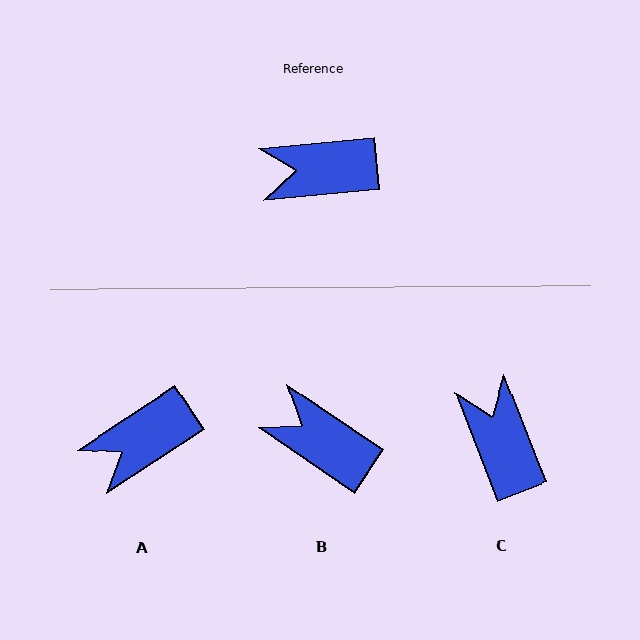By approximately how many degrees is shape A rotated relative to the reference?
Approximately 28 degrees counter-clockwise.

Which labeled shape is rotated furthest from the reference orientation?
C, about 75 degrees away.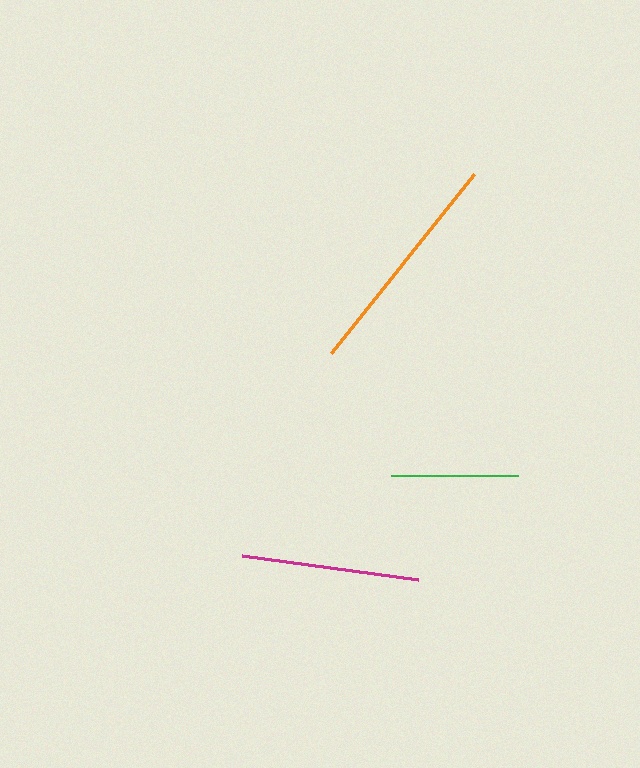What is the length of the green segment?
The green segment is approximately 127 pixels long.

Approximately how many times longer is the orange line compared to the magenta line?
The orange line is approximately 1.3 times the length of the magenta line.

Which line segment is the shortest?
The green line is the shortest at approximately 127 pixels.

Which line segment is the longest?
The orange line is the longest at approximately 229 pixels.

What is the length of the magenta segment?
The magenta segment is approximately 178 pixels long.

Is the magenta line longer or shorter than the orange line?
The orange line is longer than the magenta line.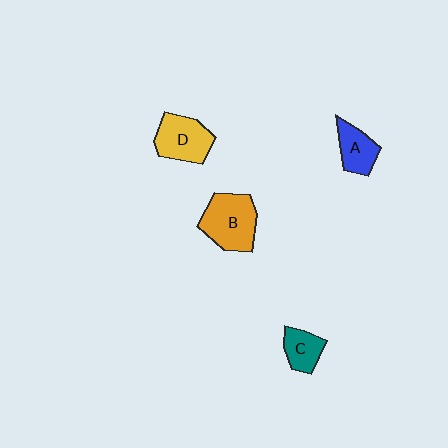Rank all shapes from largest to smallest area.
From largest to smallest: B (orange), D (yellow), A (blue), C (teal).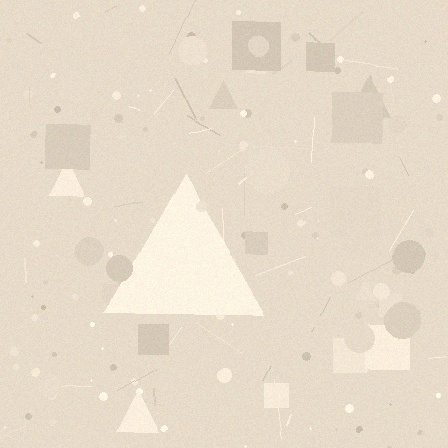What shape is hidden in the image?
A triangle is hidden in the image.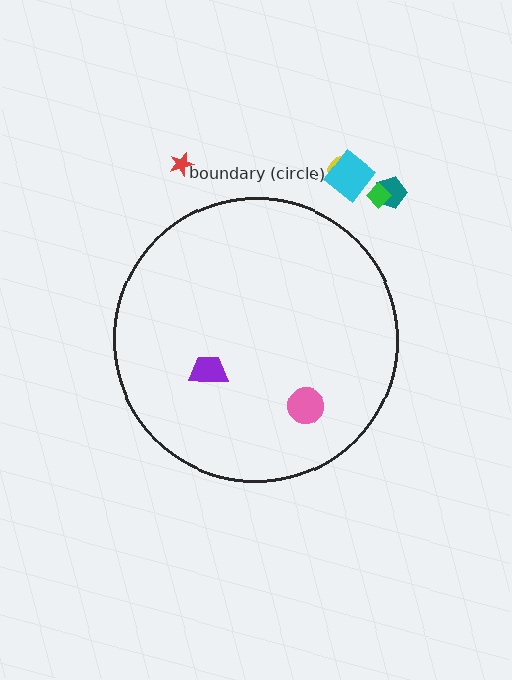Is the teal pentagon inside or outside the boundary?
Outside.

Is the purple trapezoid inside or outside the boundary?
Inside.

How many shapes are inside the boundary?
2 inside, 5 outside.